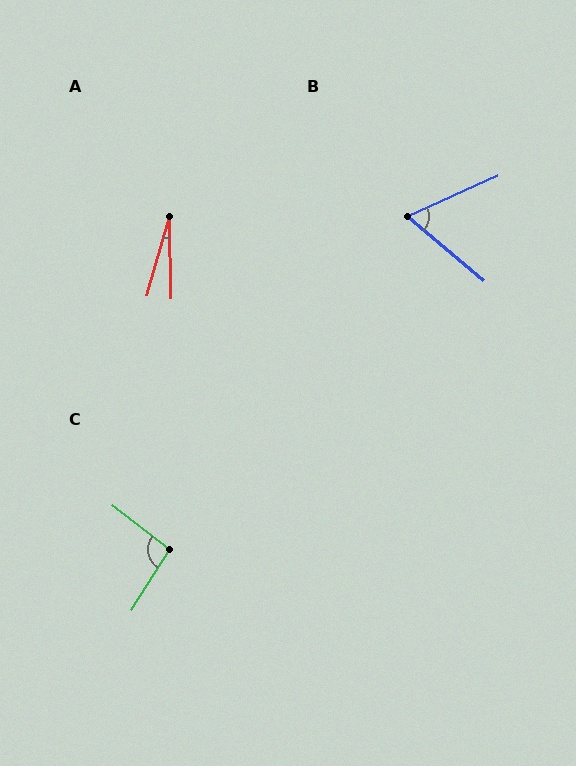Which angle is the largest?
C, at approximately 96 degrees.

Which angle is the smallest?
A, at approximately 17 degrees.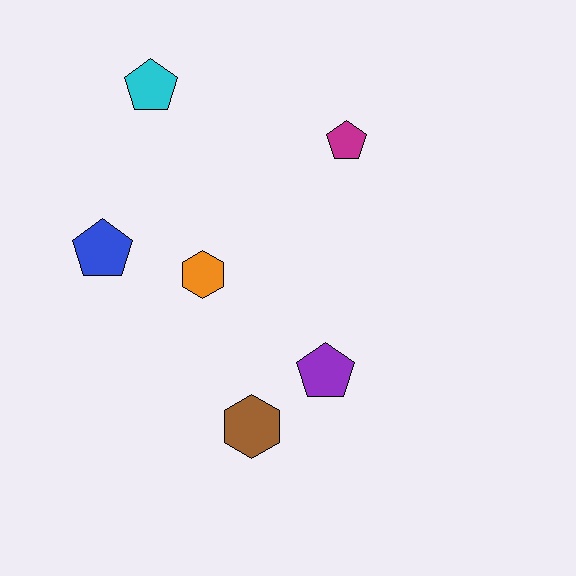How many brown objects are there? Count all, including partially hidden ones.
There is 1 brown object.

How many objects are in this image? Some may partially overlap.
There are 6 objects.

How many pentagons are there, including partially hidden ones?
There are 4 pentagons.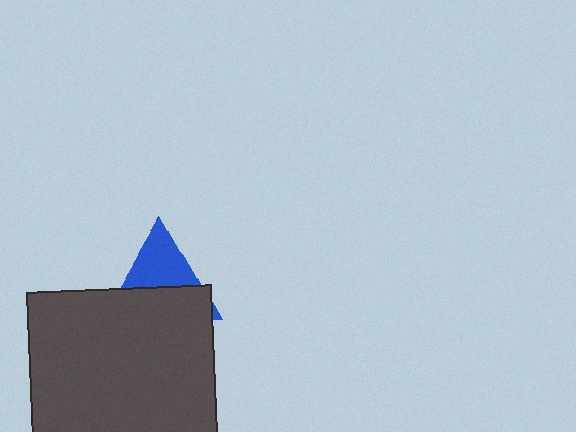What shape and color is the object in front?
The object in front is a dark gray square.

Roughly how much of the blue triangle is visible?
About half of it is visible (roughly 45%).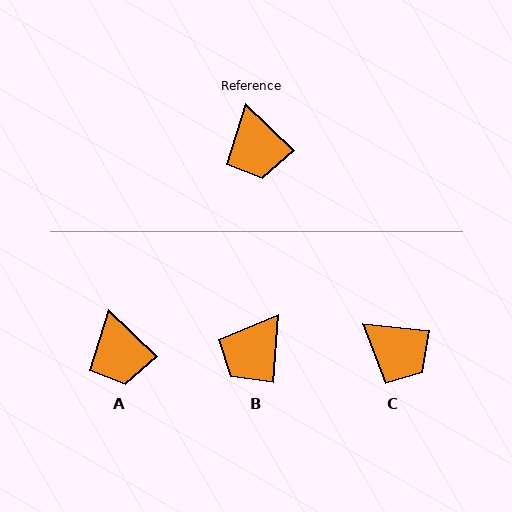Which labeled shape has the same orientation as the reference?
A.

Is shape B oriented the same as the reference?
No, it is off by about 50 degrees.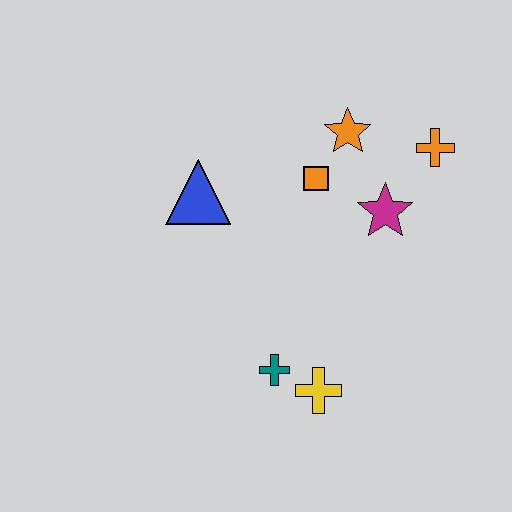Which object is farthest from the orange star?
The yellow cross is farthest from the orange star.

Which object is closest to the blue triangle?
The orange square is closest to the blue triangle.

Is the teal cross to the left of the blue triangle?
No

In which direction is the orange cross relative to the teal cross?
The orange cross is above the teal cross.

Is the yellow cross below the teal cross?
Yes